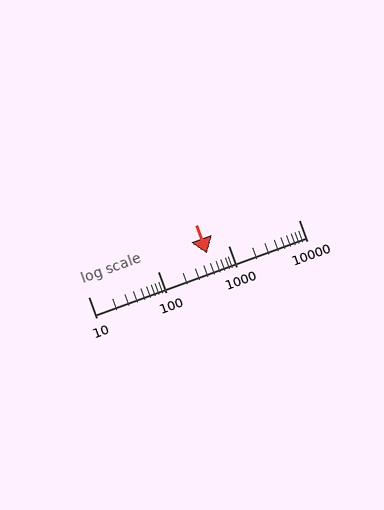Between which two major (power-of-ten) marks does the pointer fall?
The pointer is between 100 and 1000.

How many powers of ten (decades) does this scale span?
The scale spans 3 decades, from 10 to 10000.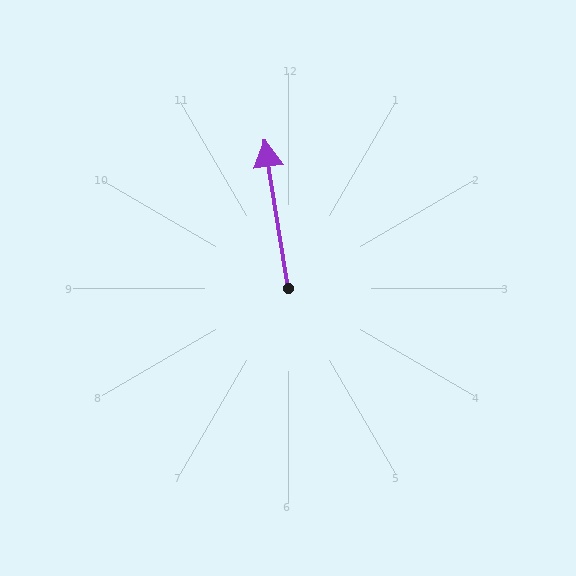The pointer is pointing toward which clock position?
Roughly 12 o'clock.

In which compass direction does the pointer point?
North.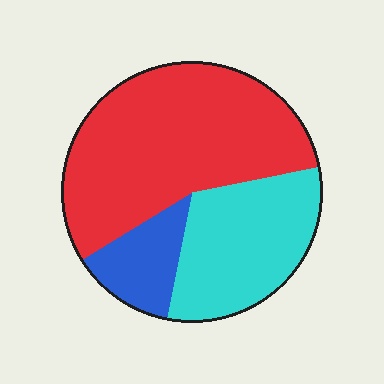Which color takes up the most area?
Red, at roughly 55%.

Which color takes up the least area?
Blue, at roughly 15%.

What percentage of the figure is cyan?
Cyan takes up between a quarter and a half of the figure.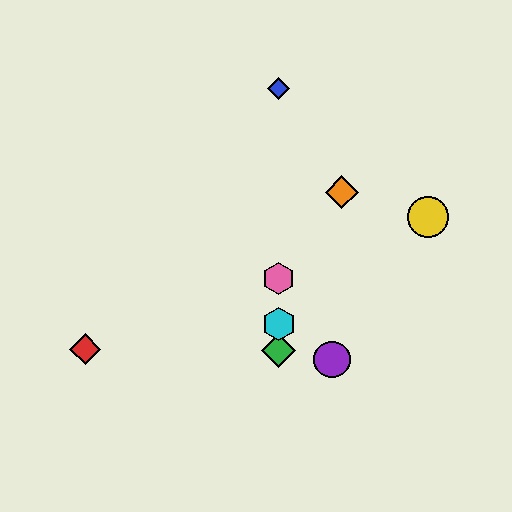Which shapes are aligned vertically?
The blue diamond, the green diamond, the cyan hexagon, the pink hexagon are aligned vertically.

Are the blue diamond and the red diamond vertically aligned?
No, the blue diamond is at x≈279 and the red diamond is at x≈85.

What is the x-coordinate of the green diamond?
The green diamond is at x≈279.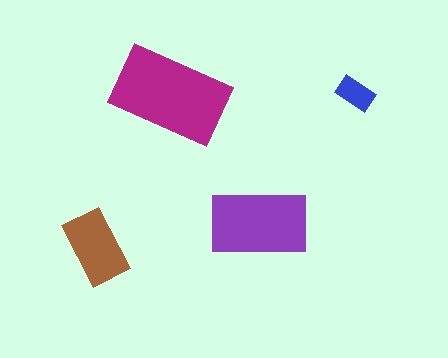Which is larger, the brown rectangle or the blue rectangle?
The brown one.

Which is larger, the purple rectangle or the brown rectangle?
The purple one.